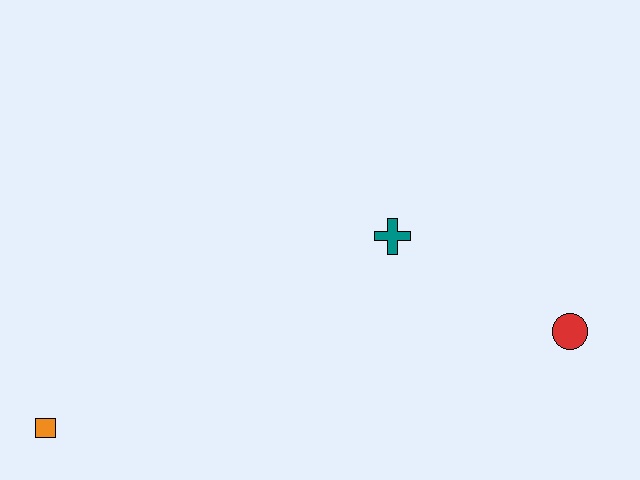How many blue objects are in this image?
There are no blue objects.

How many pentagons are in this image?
There are no pentagons.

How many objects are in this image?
There are 3 objects.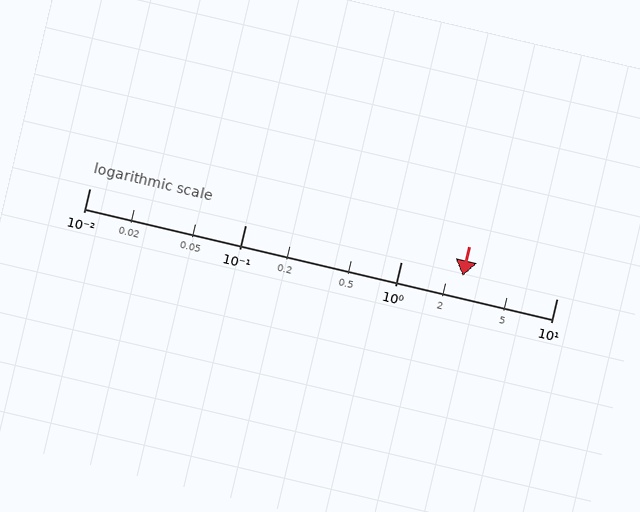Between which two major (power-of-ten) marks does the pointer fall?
The pointer is between 1 and 10.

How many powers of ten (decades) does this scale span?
The scale spans 3 decades, from 0.01 to 10.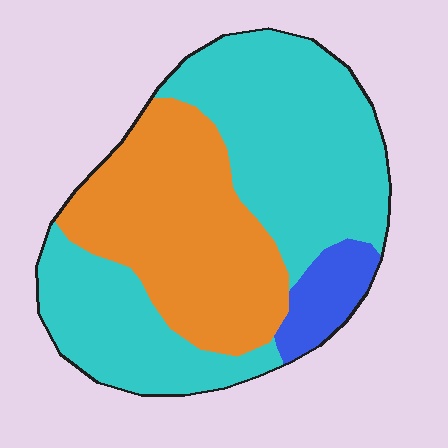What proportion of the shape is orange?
Orange covers 36% of the shape.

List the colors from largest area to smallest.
From largest to smallest: cyan, orange, blue.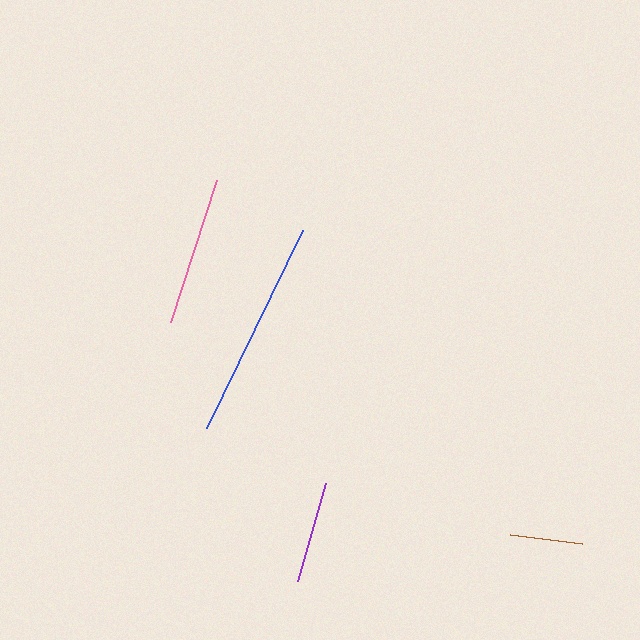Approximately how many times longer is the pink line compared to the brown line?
The pink line is approximately 2.1 times the length of the brown line.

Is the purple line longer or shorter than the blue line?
The blue line is longer than the purple line.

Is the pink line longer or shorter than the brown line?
The pink line is longer than the brown line.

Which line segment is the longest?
The blue line is the longest at approximately 219 pixels.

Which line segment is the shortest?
The brown line is the shortest at approximately 72 pixels.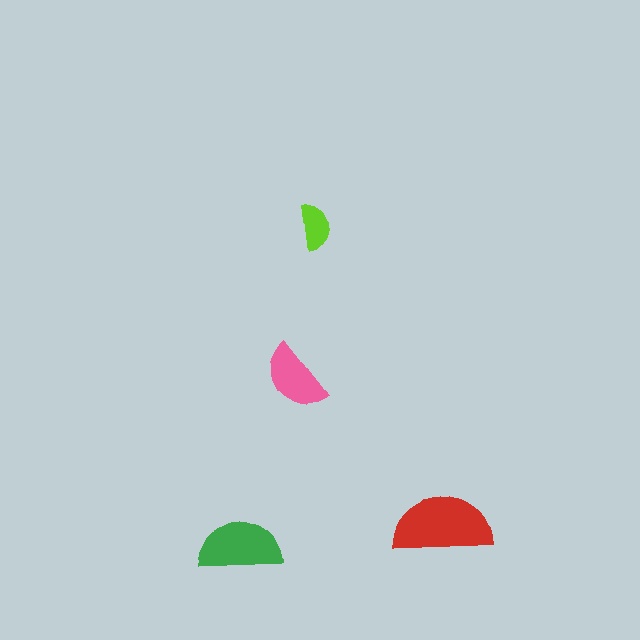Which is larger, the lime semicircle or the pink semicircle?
The pink one.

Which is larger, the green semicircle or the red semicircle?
The red one.